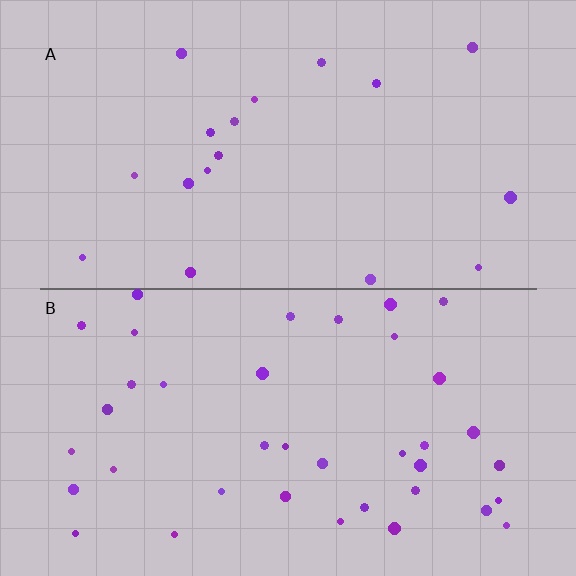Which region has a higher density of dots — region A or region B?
B (the bottom).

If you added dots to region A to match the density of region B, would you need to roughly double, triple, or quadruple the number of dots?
Approximately double.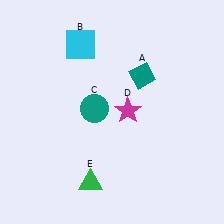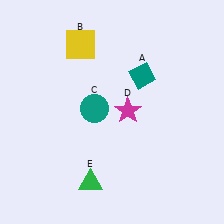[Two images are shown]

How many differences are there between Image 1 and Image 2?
There is 1 difference between the two images.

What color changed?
The square (B) changed from cyan in Image 1 to yellow in Image 2.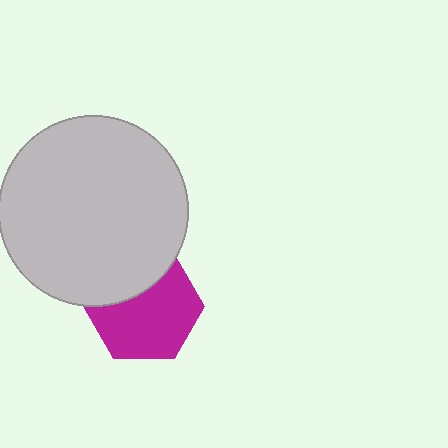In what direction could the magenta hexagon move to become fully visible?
The magenta hexagon could move down. That would shift it out from behind the light gray circle entirely.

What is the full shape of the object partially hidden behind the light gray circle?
The partially hidden object is a magenta hexagon.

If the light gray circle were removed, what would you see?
You would see the complete magenta hexagon.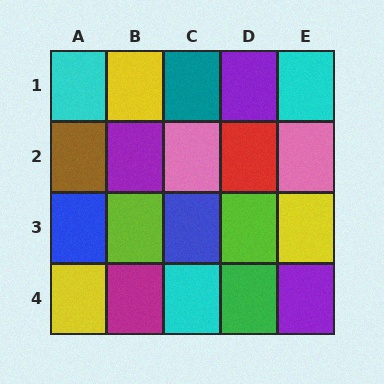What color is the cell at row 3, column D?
Lime.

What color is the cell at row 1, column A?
Cyan.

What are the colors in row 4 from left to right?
Yellow, magenta, cyan, green, purple.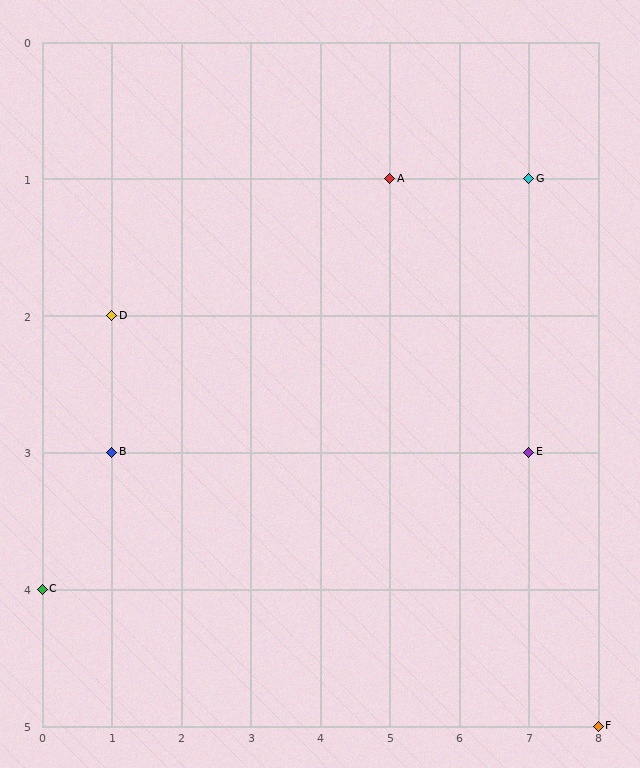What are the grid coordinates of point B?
Point B is at grid coordinates (1, 3).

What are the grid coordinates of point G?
Point G is at grid coordinates (7, 1).